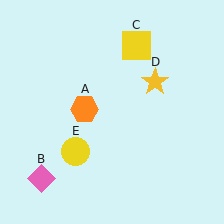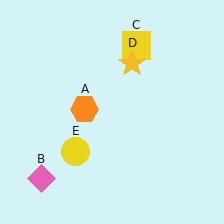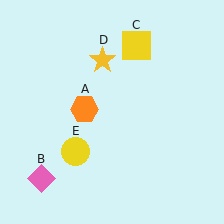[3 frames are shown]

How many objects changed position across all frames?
1 object changed position: yellow star (object D).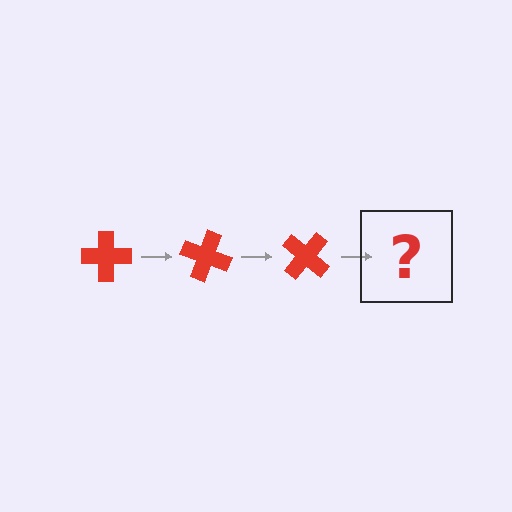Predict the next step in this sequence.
The next step is a red cross rotated 60 degrees.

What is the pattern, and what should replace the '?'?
The pattern is that the cross rotates 20 degrees each step. The '?' should be a red cross rotated 60 degrees.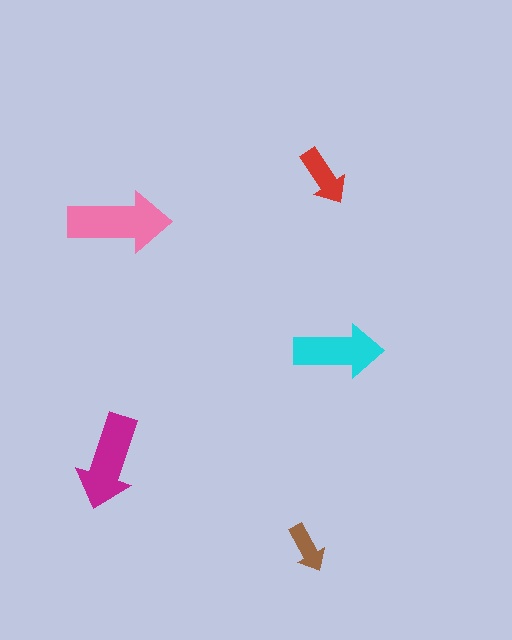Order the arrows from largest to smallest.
the pink one, the magenta one, the cyan one, the red one, the brown one.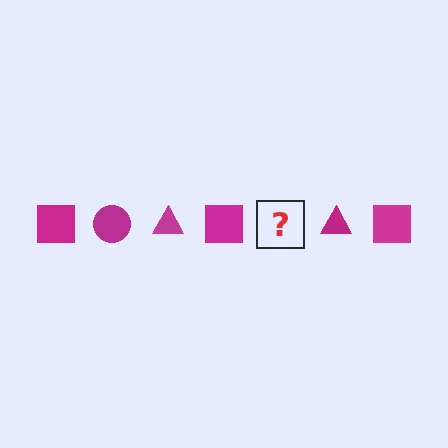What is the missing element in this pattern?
The missing element is a magenta circle.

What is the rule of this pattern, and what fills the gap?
The rule is that the pattern cycles through square, circle, triangle shapes in magenta. The gap should be filled with a magenta circle.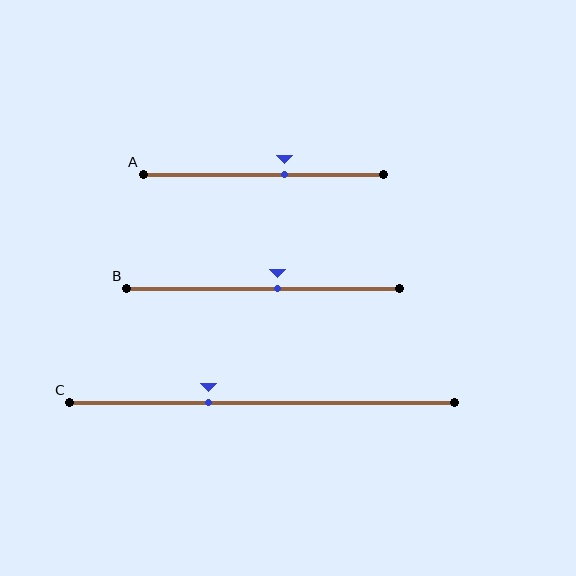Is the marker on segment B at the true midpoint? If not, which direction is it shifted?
No, the marker on segment B is shifted to the right by about 5% of the segment length.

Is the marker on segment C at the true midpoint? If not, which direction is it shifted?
No, the marker on segment C is shifted to the left by about 14% of the segment length.